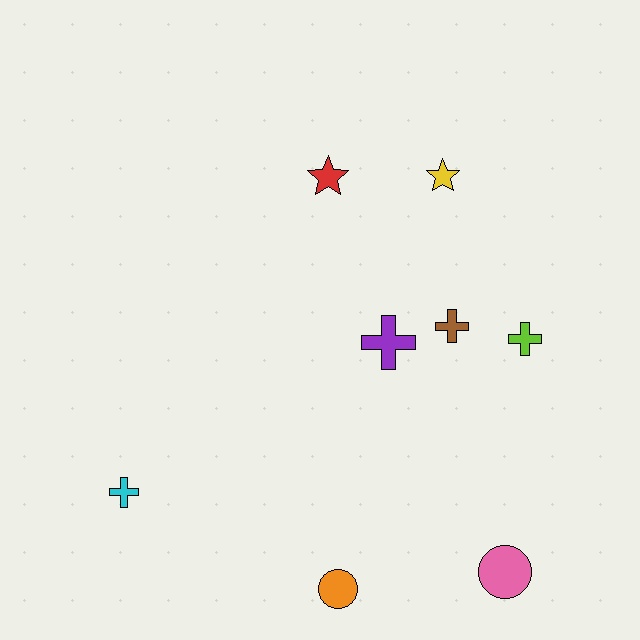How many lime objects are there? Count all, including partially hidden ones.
There is 1 lime object.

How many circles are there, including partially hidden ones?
There are 2 circles.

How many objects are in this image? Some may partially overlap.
There are 8 objects.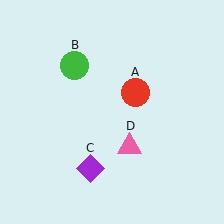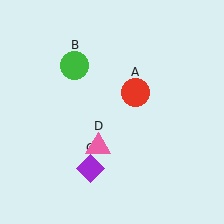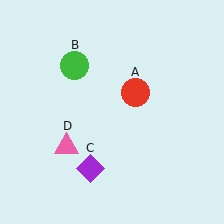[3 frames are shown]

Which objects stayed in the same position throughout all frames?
Red circle (object A) and green circle (object B) and purple diamond (object C) remained stationary.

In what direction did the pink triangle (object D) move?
The pink triangle (object D) moved left.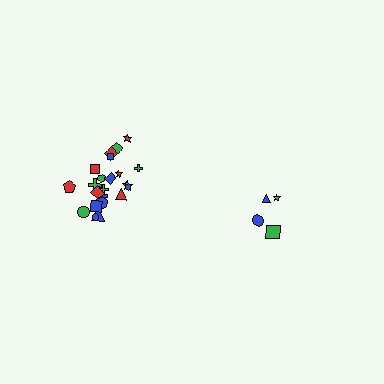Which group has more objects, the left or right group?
The left group.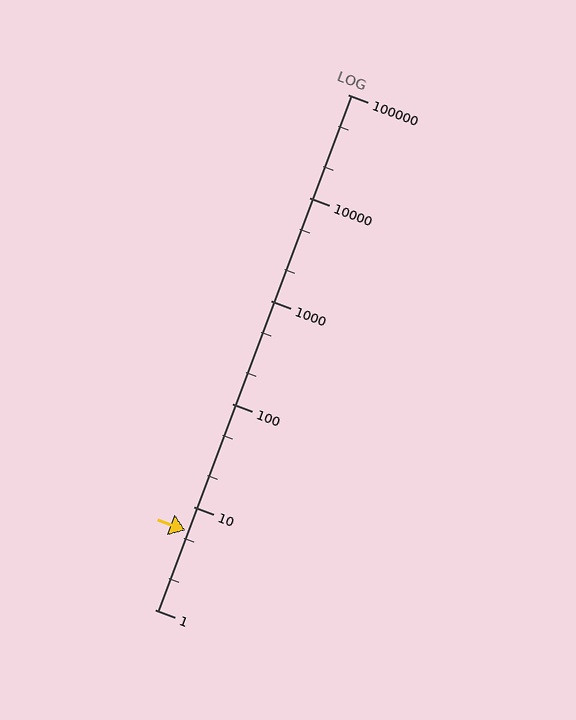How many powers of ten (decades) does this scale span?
The scale spans 5 decades, from 1 to 100000.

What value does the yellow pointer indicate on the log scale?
The pointer indicates approximately 5.9.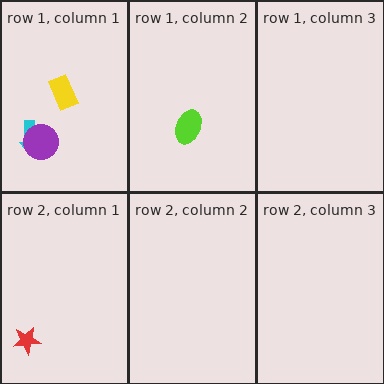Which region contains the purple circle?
The row 1, column 1 region.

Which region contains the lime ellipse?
The row 1, column 2 region.